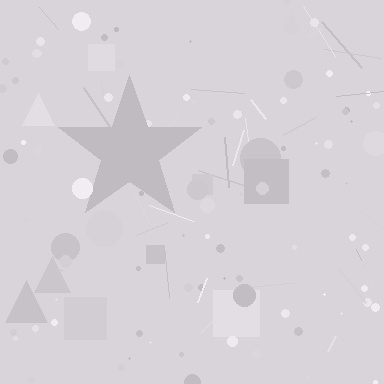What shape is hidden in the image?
A star is hidden in the image.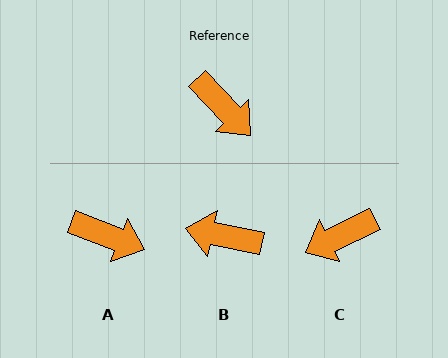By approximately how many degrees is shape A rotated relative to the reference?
Approximately 26 degrees counter-clockwise.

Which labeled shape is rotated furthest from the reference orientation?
B, about 145 degrees away.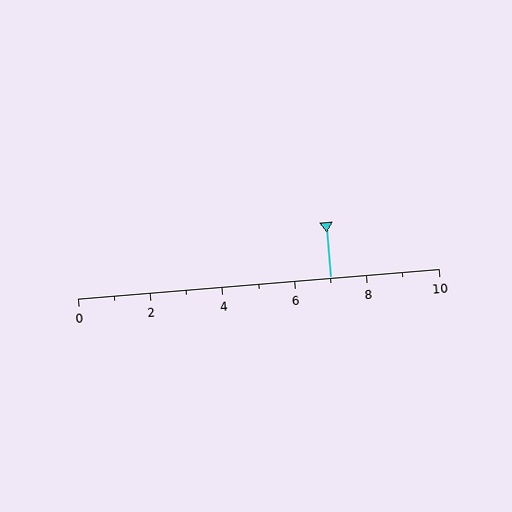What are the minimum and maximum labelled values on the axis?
The axis runs from 0 to 10.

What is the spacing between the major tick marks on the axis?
The major ticks are spaced 2 apart.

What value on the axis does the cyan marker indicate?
The marker indicates approximately 7.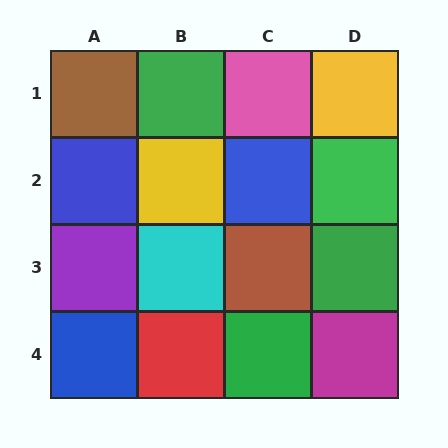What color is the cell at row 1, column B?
Green.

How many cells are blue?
3 cells are blue.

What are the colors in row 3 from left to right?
Purple, cyan, brown, green.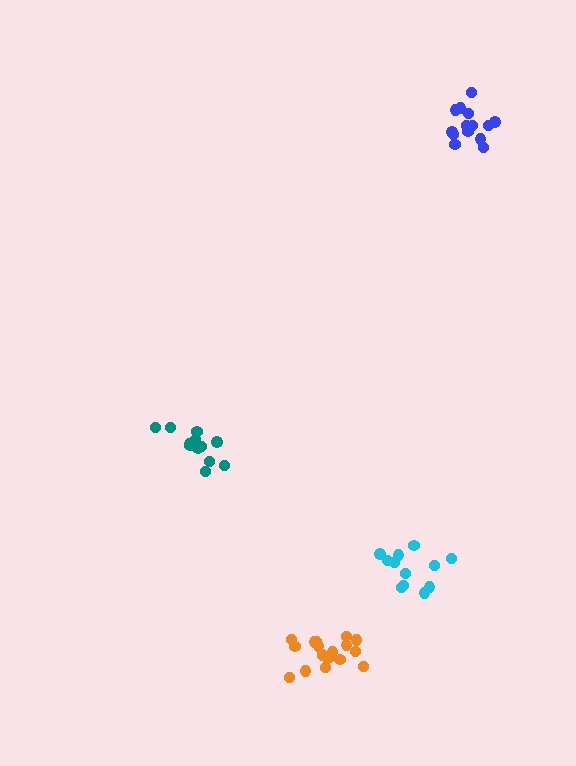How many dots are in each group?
Group 1: 18 dots, Group 2: 12 dots, Group 3: 13 dots, Group 4: 14 dots (57 total).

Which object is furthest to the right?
The blue cluster is rightmost.